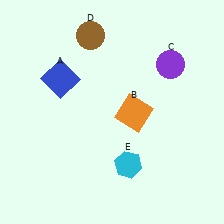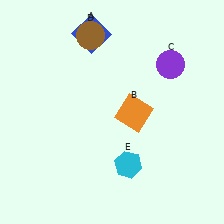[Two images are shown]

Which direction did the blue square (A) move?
The blue square (A) moved up.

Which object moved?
The blue square (A) moved up.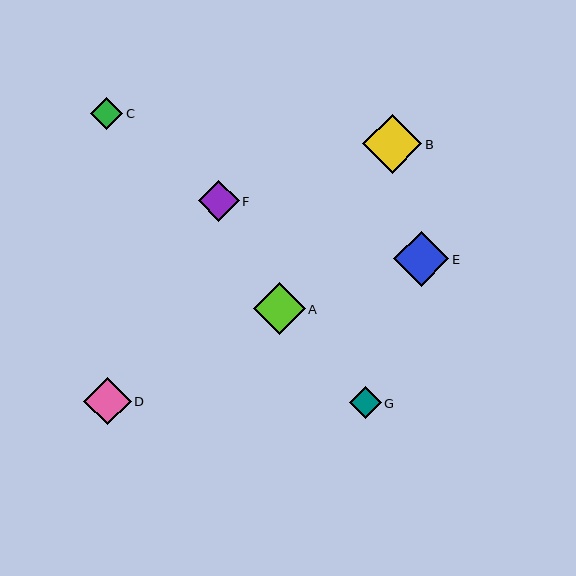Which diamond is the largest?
Diamond B is the largest with a size of approximately 59 pixels.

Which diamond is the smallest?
Diamond G is the smallest with a size of approximately 32 pixels.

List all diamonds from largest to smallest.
From largest to smallest: B, E, A, D, F, C, G.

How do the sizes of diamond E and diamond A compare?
Diamond E and diamond A are approximately the same size.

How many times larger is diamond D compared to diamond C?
Diamond D is approximately 1.5 times the size of diamond C.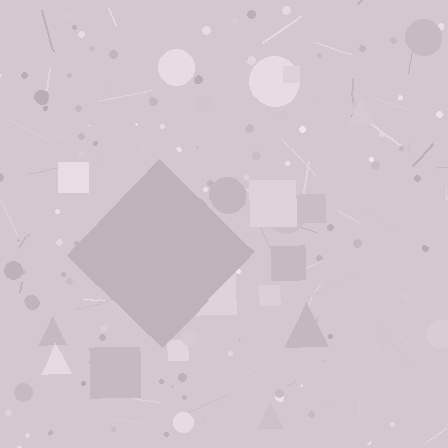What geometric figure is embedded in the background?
A diamond is embedded in the background.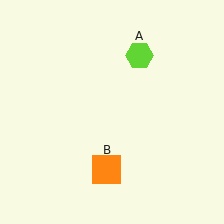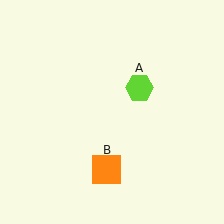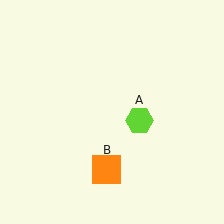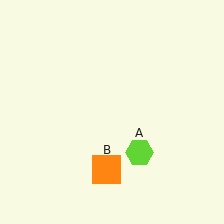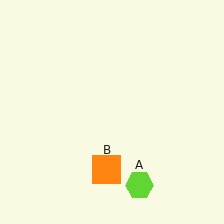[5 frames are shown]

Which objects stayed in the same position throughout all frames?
Orange square (object B) remained stationary.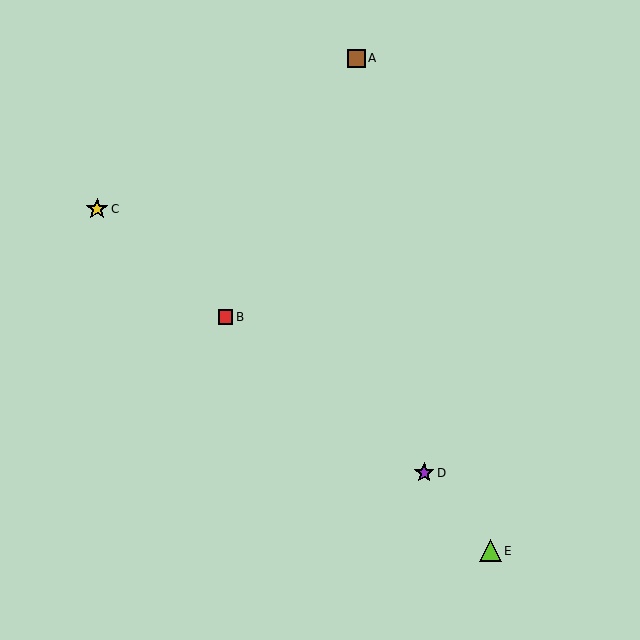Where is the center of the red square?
The center of the red square is at (226, 317).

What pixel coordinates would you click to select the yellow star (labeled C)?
Click at (97, 209) to select the yellow star C.